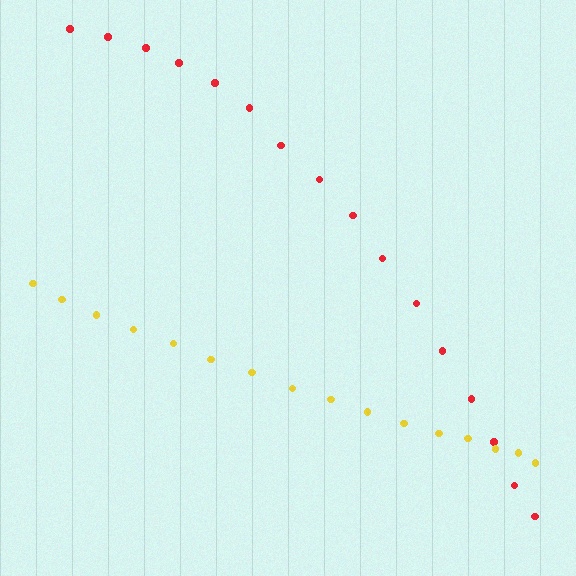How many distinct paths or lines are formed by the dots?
There are 2 distinct paths.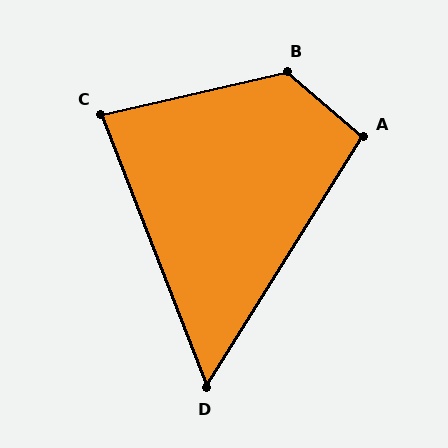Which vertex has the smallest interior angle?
D, at approximately 53 degrees.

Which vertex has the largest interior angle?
B, at approximately 127 degrees.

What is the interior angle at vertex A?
Approximately 98 degrees (obtuse).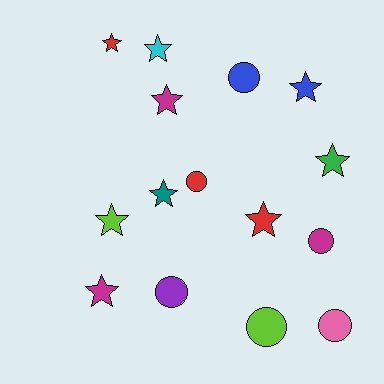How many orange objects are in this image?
There are no orange objects.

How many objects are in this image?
There are 15 objects.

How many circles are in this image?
There are 6 circles.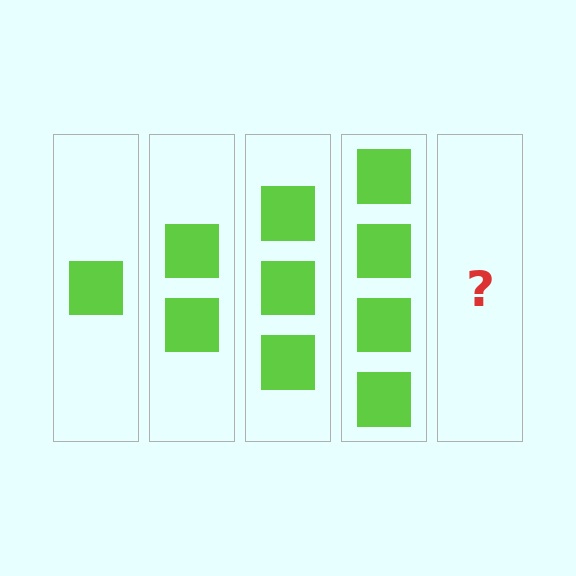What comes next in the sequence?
The next element should be 5 squares.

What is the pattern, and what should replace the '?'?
The pattern is that each step adds one more square. The '?' should be 5 squares.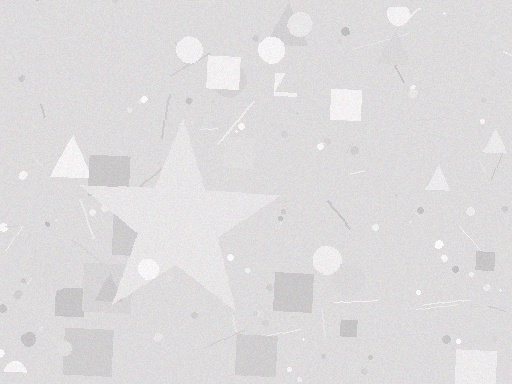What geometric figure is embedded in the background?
A star is embedded in the background.